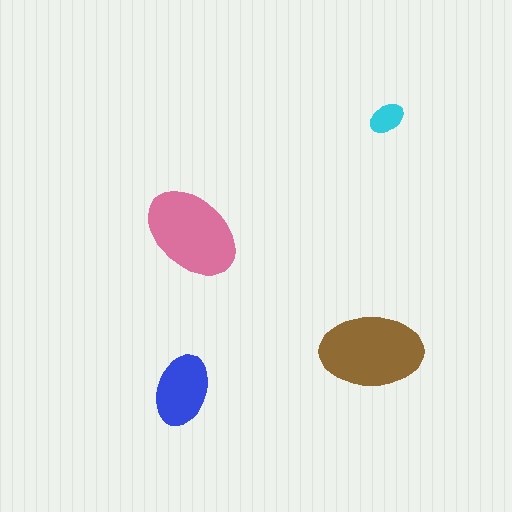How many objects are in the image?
There are 4 objects in the image.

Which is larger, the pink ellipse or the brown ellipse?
The brown one.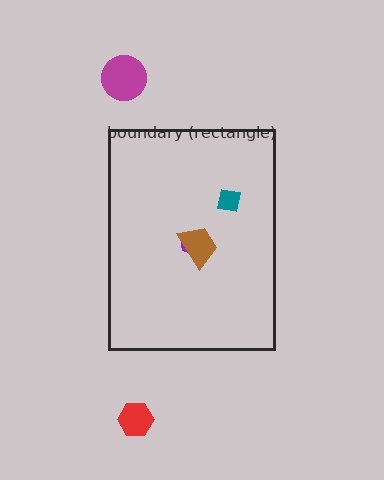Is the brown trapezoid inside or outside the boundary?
Inside.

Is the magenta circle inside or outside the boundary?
Outside.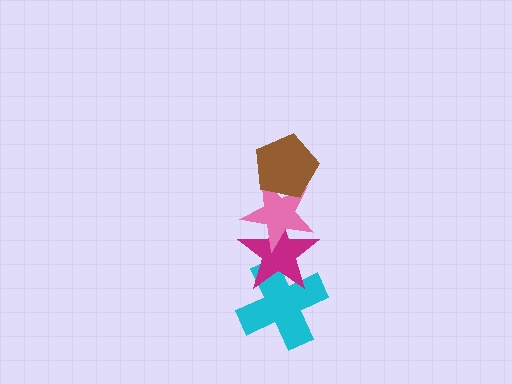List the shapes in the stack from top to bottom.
From top to bottom: the brown pentagon, the pink star, the magenta star, the cyan cross.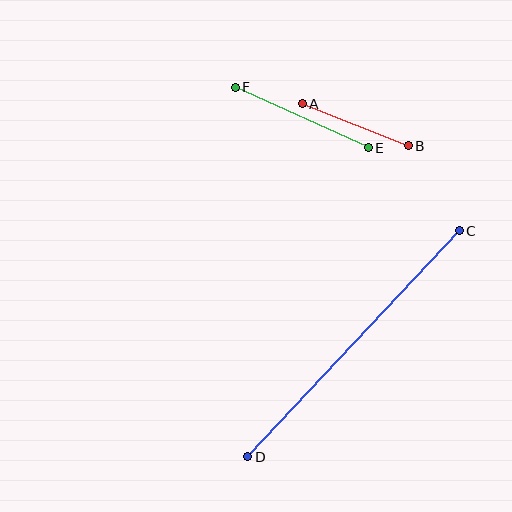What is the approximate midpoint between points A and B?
The midpoint is at approximately (355, 125) pixels.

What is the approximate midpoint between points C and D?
The midpoint is at approximately (353, 344) pixels.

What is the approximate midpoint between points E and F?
The midpoint is at approximately (302, 118) pixels.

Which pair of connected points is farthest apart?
Points C and D are farthest apart.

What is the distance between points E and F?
The distance is approximately 146 pixels.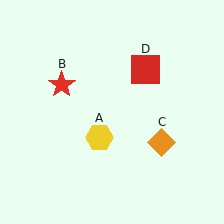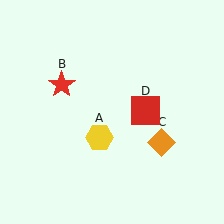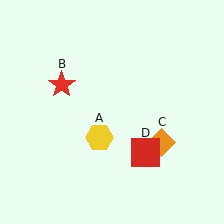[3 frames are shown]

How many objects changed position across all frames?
1 object changed position: red square (object D).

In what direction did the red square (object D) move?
The red square (object D) moved down.